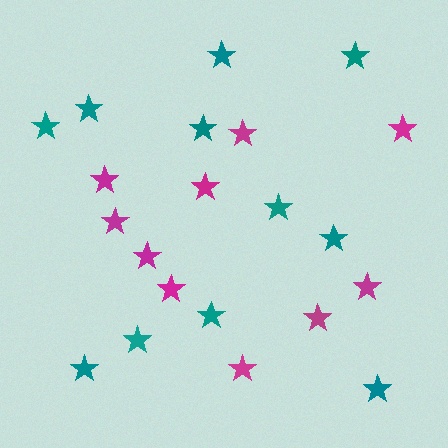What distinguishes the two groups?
There are 2 groups: one group of teal stars (11) and one group of magenta stars (10).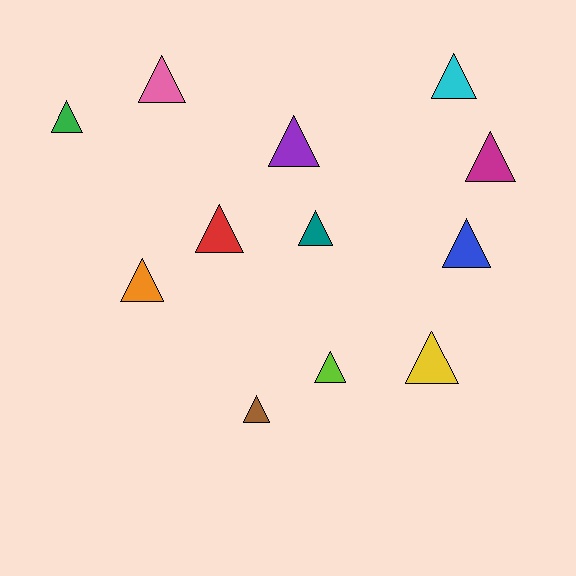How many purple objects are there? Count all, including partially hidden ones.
There is 1 purple object.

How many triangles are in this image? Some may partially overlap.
There are 12 triangles.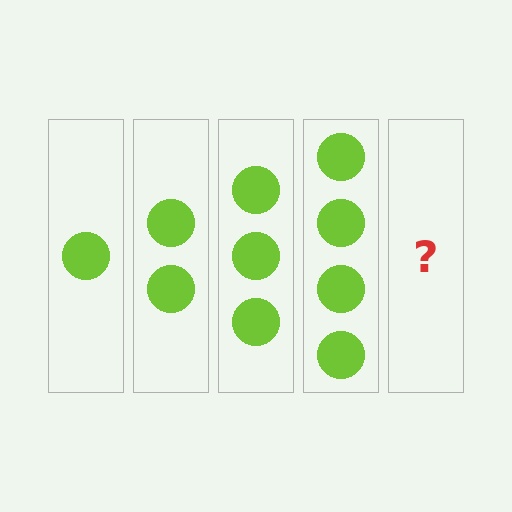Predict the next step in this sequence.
The next step is 5 circles.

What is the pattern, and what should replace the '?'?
The pattern is that each step adds one more circle. The '?' should be 5 circles.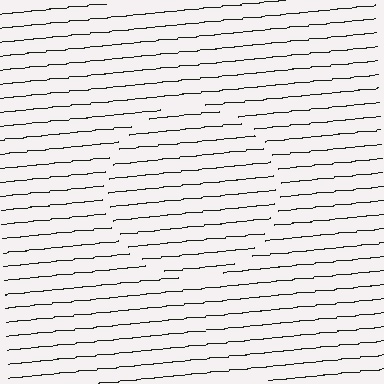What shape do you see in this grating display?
An illusory circle. The interior of the shape contains the same grating, shifted by half a period — the contour is defined by the phase discontinuity where line-ends from the inner and outer gratings abut.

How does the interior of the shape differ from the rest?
The interior of the shape contains the same grating, shifted by half a period — the contour is defined by the phase discontinuity where line-ends from the inner and outer gratings abut.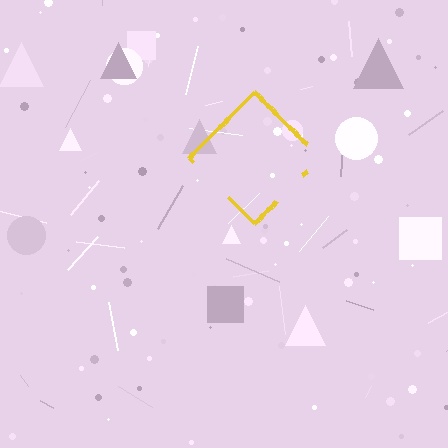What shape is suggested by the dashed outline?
The dashed outline suggests a diamond.